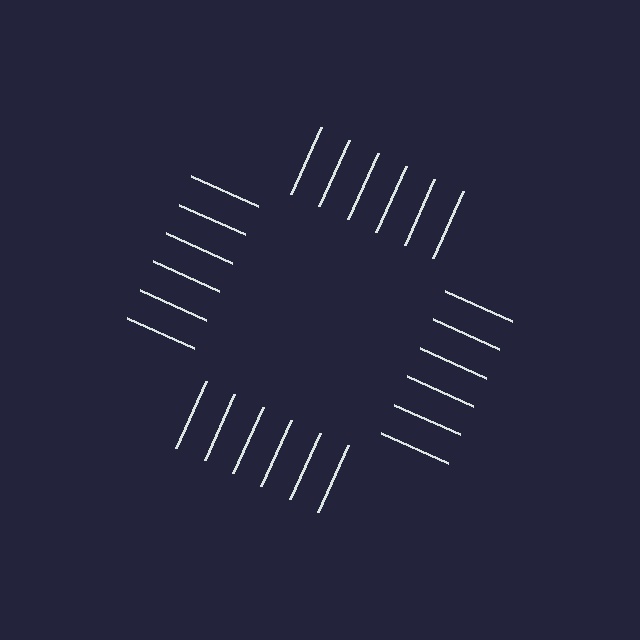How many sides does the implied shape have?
4 sides — the line-ends trace a square.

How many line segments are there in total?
24 — 6 along each of the 4 edges.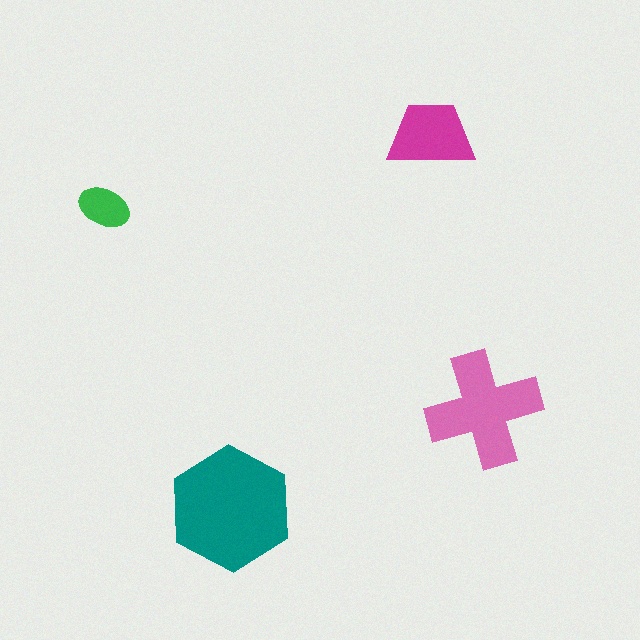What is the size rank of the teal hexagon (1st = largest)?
1st.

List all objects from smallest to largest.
The green ellipse, the magenta trapezoid, the pink cross, the teal hexagon.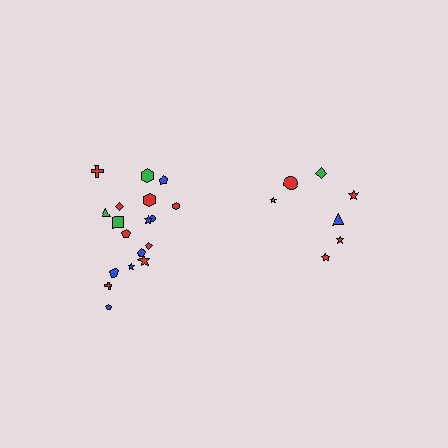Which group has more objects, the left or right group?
The left group.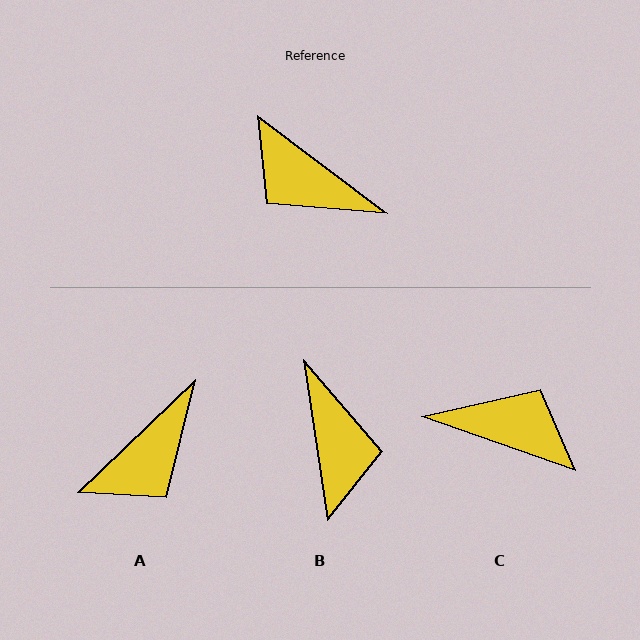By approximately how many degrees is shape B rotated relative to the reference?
Approximately 135 degrees counter-clockwise.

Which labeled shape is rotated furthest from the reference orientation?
C, about 162 degrees away.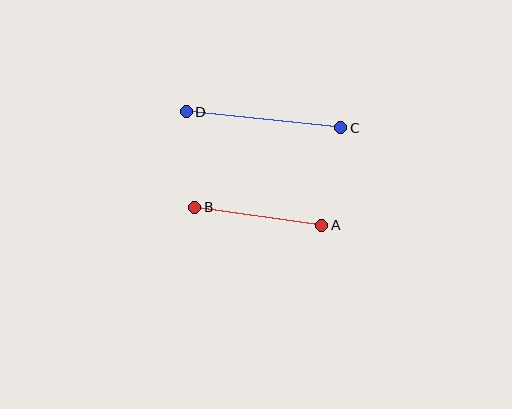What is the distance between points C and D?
The distance is approximately 155 pixels.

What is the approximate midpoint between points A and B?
The midpoint is at approximately (258, 216) pixels.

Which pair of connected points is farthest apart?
Points C and D are farthest apart.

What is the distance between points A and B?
The distance is approximately 128 pixels.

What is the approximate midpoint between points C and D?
The midpoint is at approximately (263, 120) pixels.